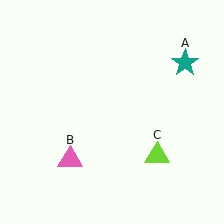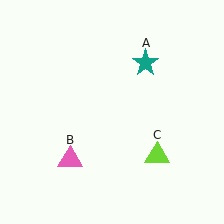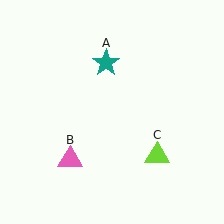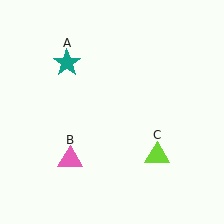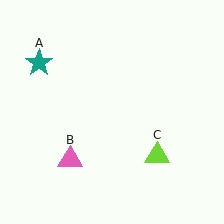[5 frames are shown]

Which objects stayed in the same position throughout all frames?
Pink triangle (object B) and lime triangle (object C) remained stationary.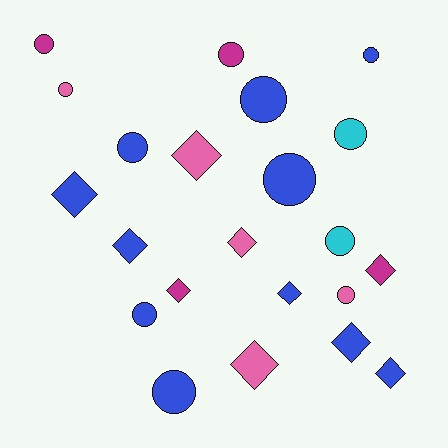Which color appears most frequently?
Blue, with 11 objects.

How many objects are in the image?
There are 22 objects.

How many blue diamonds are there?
There are 5 blue diamonds.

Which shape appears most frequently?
Circle, with 12 objects.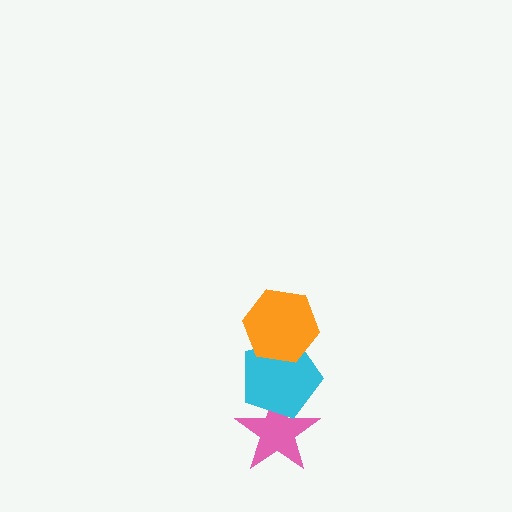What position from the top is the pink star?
The pink star is 3rd from the top.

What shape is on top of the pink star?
The cyan pentagon is on top of the pink star.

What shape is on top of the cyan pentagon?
The orange hexagon is on top of the cyan pentagon.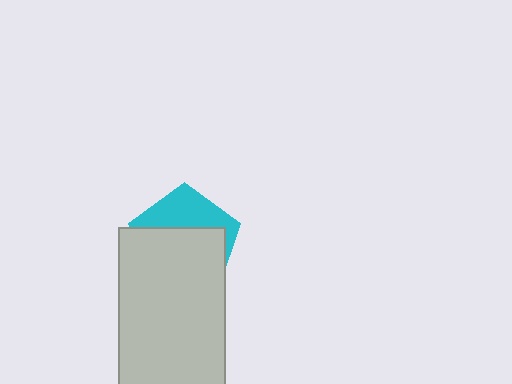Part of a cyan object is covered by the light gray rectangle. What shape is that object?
It is a pentagon.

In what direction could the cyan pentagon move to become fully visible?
The cyan pentagon could move up. That would shift it out from behind the light gray rectangle entirely.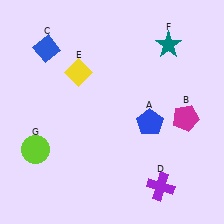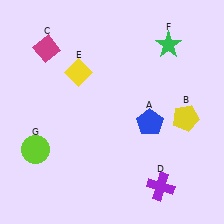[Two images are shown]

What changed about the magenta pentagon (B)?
In Image 1, B is magenta. In Image 2, it changed to yellow.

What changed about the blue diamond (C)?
In Image 1, C is blue. In Image 2, it changed to magenta.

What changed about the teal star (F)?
In Image 1, F is teal. In Image 2, it changed to green.